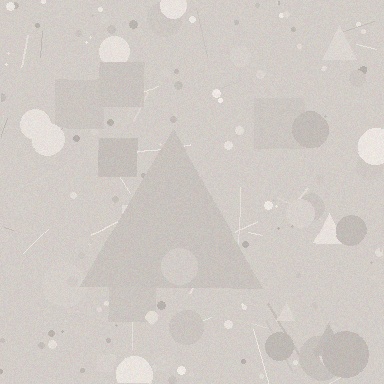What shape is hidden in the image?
A triangle is hidden in the image.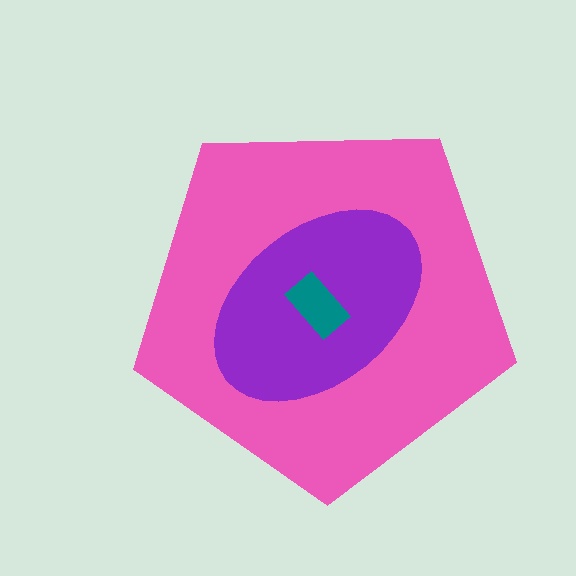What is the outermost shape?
The pink pentagon.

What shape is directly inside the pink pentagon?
The purple ellipse.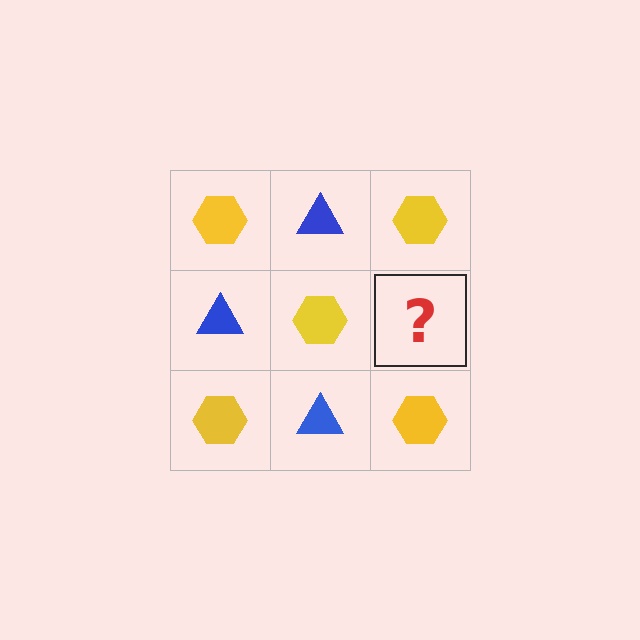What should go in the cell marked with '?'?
The missing cell should contain a blue triangle.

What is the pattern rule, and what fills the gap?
The rule is that it alternates yellow hexagon and blue triangle in a checkerboard pattern. The gap should be filled with a blue triangle.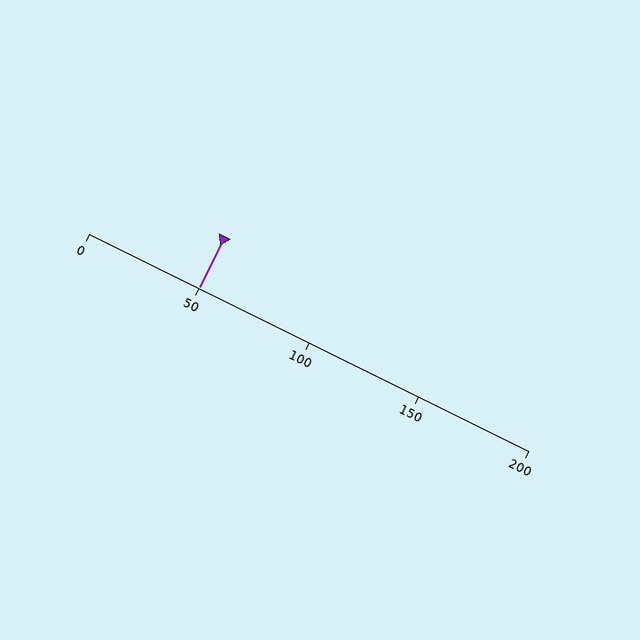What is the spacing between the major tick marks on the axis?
The major ticks are spaced 50 apart.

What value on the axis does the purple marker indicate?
The marker indicates approximately 50.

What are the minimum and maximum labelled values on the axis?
The axis runs from 0 to 200.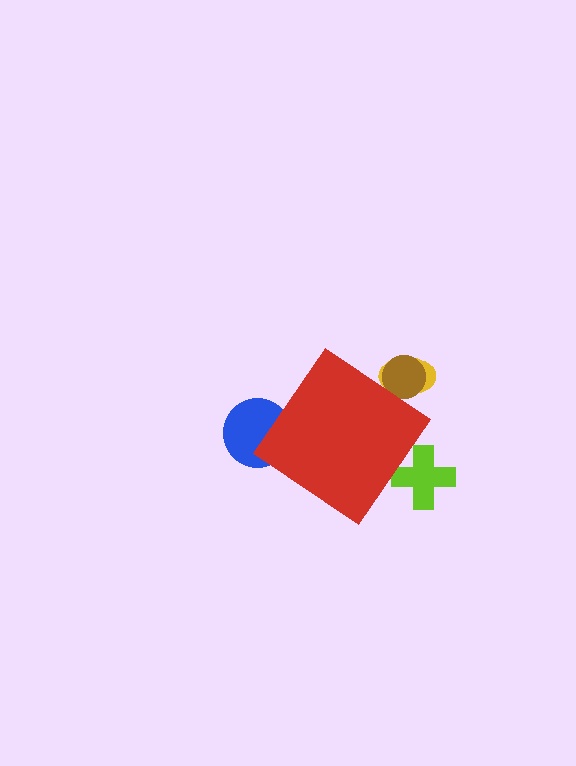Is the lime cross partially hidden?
Yes, the lime cross is partially hidden behind the red diamond.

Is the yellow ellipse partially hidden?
Yes, the yellow ellipse is partially hidden behind the red diamond.